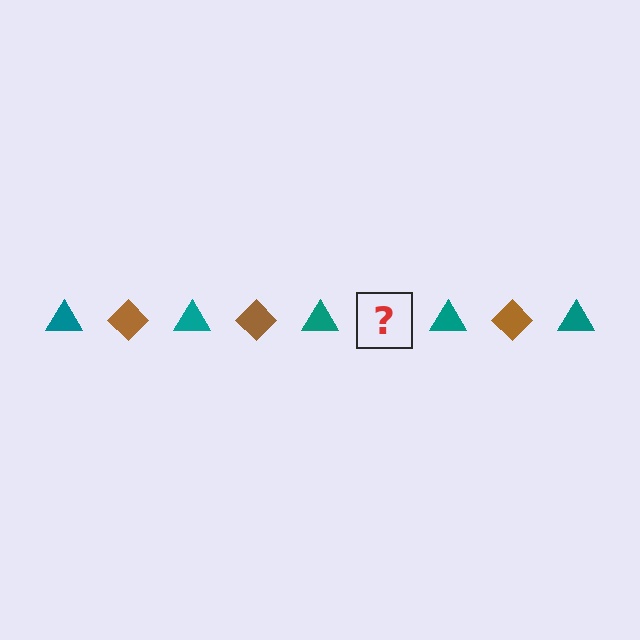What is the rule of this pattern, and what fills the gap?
The rule is that the pattern alternates between teal triangle and brown diamond. The gap should be filled with a brown diamond.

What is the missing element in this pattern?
The missing element is a brown diamond.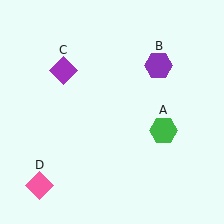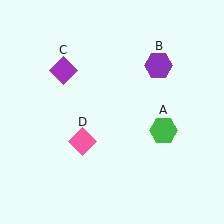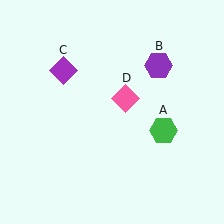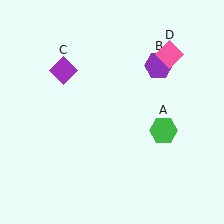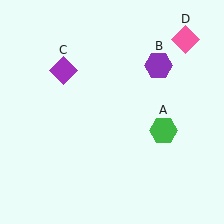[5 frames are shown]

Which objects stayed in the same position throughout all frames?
Green hexagon (object A) and purple hexagon (object B) and purple diamond (object C) remained stationary.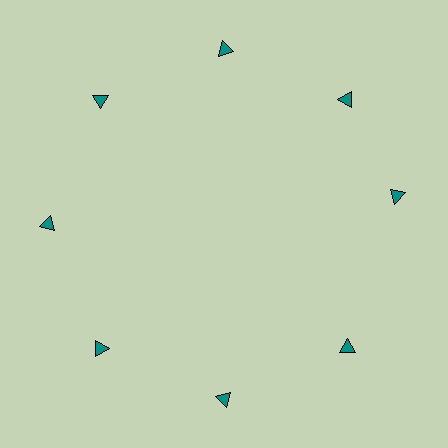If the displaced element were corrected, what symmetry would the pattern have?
It would have 8-fold rotational symmetry — the pattern would map onto itself every 45 degrees.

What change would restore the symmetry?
The symmetry would be restored by rotating it back into even spacing with its neighbors so that all 8 triangles sit at equal angles and equal distance from the center.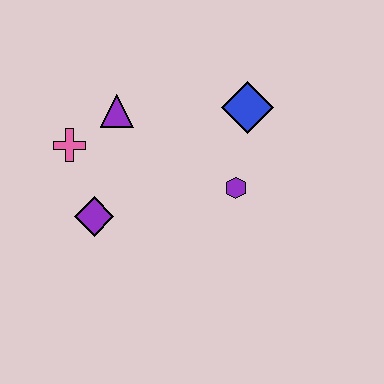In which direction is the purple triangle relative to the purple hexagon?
The purple triangle is to the left of the purple hexagon.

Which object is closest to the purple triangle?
The pink cross is closest to the purple triangle.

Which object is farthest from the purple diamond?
The blue diamond is farthest from the purple diamond.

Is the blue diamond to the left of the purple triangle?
No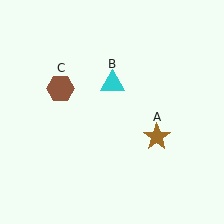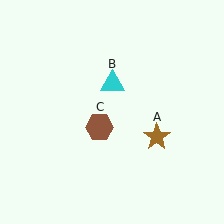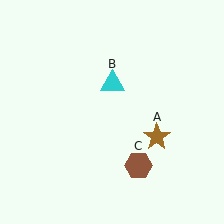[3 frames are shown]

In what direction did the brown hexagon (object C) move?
The brown hexagon (object C) moved down and to the right.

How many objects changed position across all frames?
1 object changed position: brown hexagon (object C).